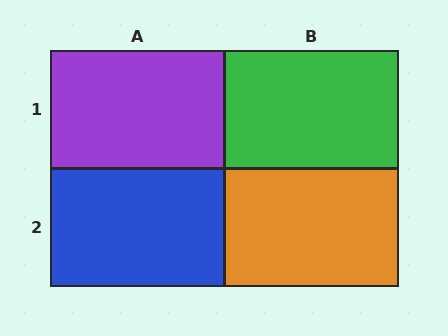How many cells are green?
1 cell is green.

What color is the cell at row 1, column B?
Green.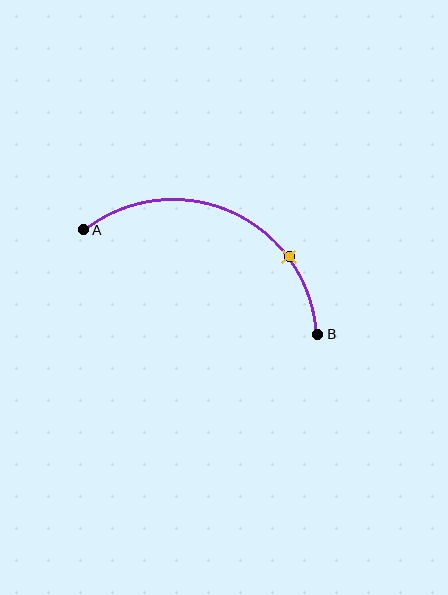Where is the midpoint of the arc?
The arc midpoint is the point on the curve farthest from the straight line joining A and B. It sits above that line.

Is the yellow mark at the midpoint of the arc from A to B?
No. The yellow mark lies on the arc but is closer to endpoint B. The arc midpoint would be at the point on the curve equidistant along the arc from both A and B.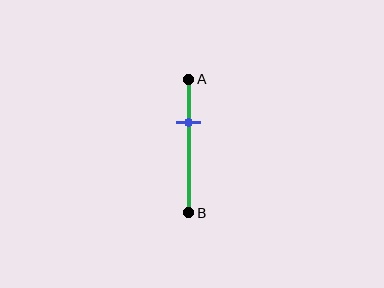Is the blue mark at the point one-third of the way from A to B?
Yes, the mark is approximately at the one-third point.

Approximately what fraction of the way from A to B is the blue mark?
The blue mark is approximately 30% of the way from A to B.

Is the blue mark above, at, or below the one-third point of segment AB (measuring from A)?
The blue mark is approximately at the one-third point of segment AB.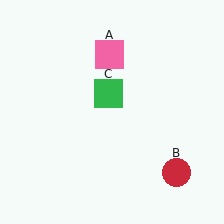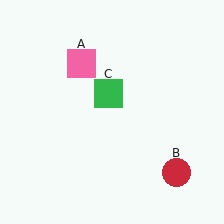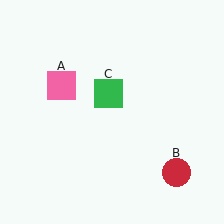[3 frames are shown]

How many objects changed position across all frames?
1 object changed position: pink square (object A).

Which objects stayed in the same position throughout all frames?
Red circle (object B) and green square (object C) remained stationary.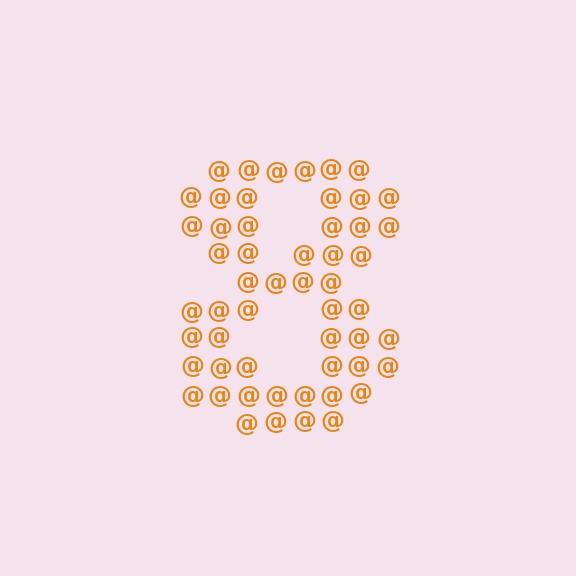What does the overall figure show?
The overall figure shows the digit 8.